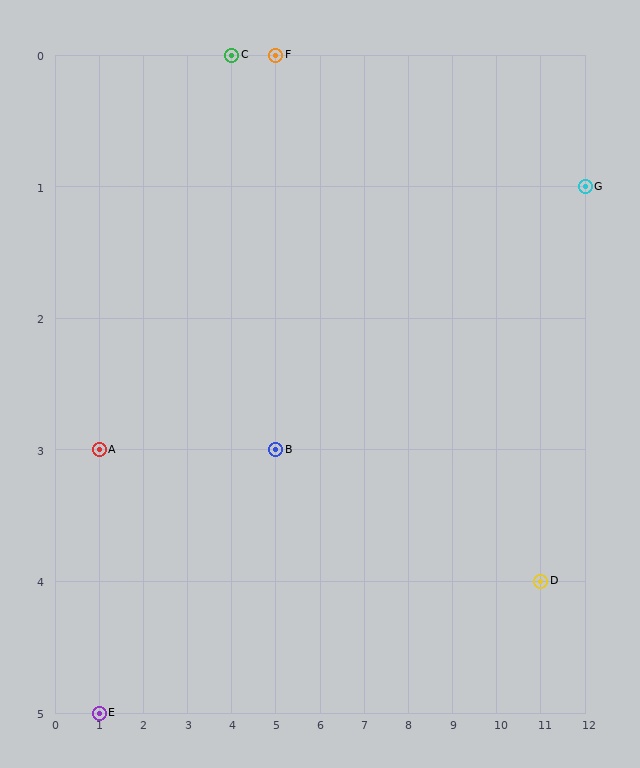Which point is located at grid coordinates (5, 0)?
Point F is at (5, 0).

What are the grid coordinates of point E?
Point E is at grid coordinates (1, 5).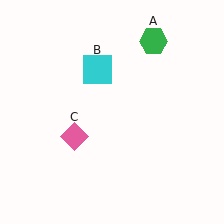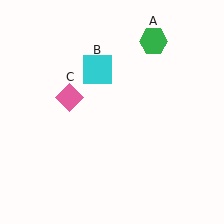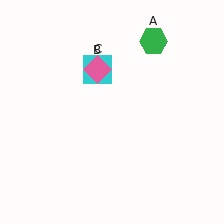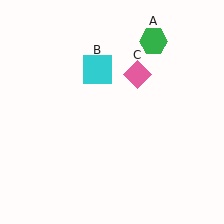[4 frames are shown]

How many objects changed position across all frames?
1 object changed position: pink diamond (object C).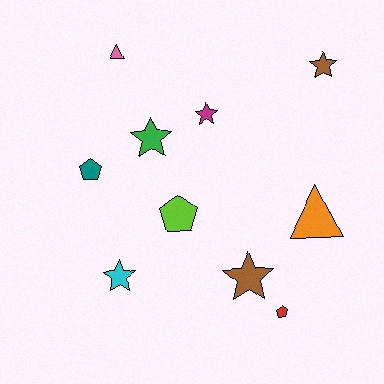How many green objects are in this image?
There is 1 green object.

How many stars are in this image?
There are 5 stars.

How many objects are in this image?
There are 10 objects.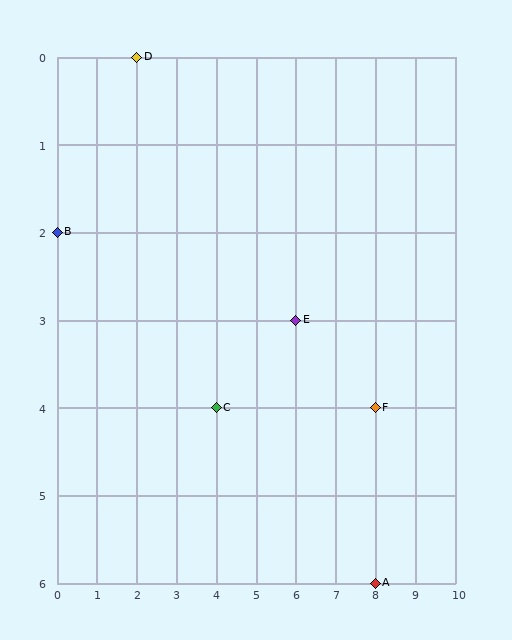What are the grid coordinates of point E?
Point E is at grid coordinates (6, 3).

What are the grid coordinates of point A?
Point A is at grid coordinates (8, 6).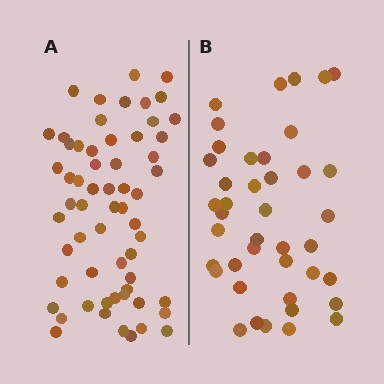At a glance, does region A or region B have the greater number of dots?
Region A (the left region) has more dots.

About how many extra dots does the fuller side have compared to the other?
Region A has approximately 20 more dots than region B.